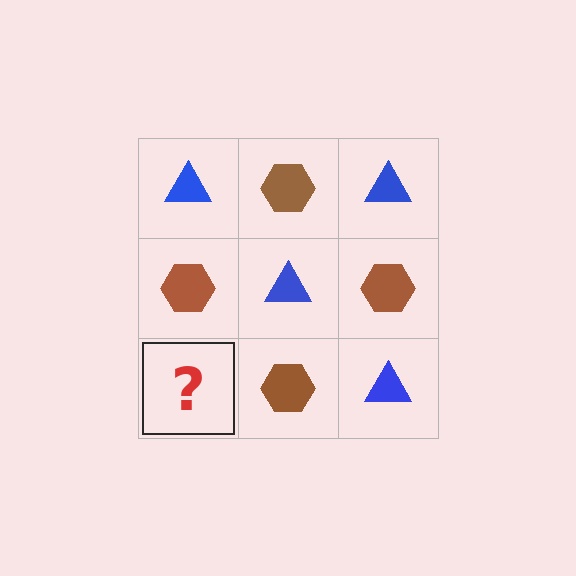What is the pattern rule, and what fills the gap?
The rule is that it alternates blue triangle and brown hexagon in a checkerboard pattern. The gap should be filled with a blue triangle.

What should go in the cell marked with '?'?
The missing cell should contain a blue triangle.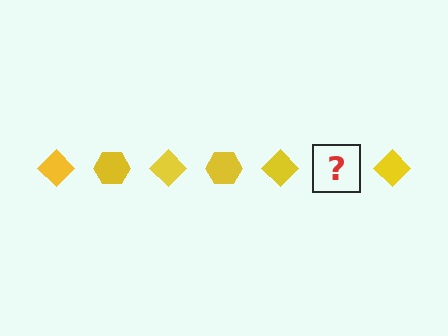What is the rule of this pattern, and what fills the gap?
The rule is that the pattern cycles through diamond, hexagon shapes in yellow. The gap should be filled with a yellow hexagon.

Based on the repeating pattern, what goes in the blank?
The blank should be a yellow hexagon.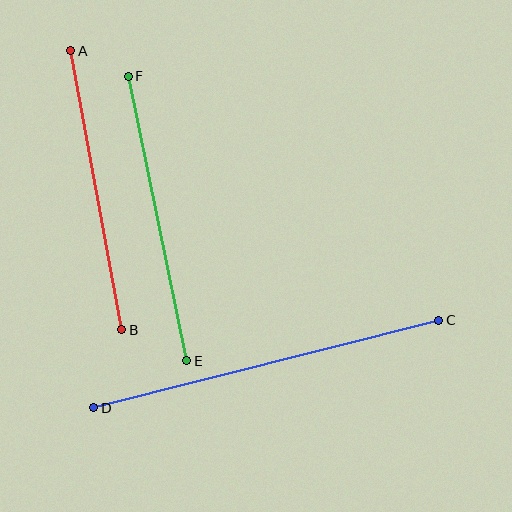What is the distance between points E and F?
The distance is approximately 291 pixels.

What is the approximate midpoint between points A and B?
The midpoint is at approximately (96, 190) pixels.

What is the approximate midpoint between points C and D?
The midpoint is at approximately (266, 364) pixels.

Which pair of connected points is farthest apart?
Points C and D are farthest apart.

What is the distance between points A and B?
The distance is approximately 284 pixels.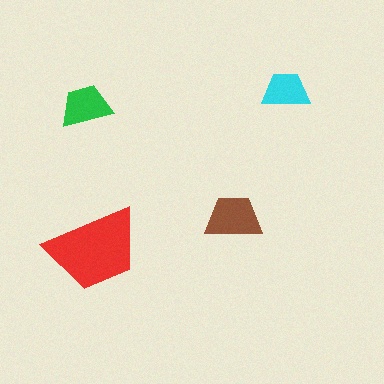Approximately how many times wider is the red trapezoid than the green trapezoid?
About 2 times wider.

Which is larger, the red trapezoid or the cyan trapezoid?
The red one.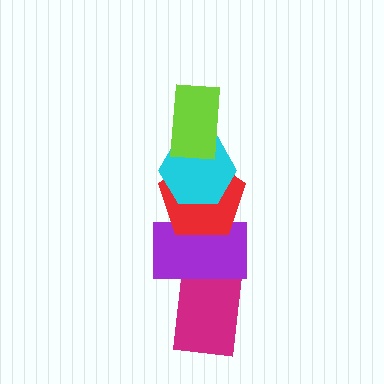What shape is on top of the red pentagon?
The cyan hexagon is on top of the red pentagon.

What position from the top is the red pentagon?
The red pentagon is 3rd from the top.